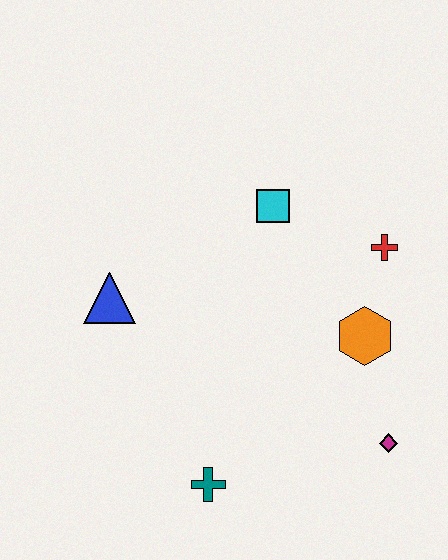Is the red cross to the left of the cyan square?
No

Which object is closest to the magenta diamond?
The orange hexagon is closest to the magenta diamond.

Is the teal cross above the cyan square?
No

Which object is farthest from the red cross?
The teal cross is farthest from the red cross.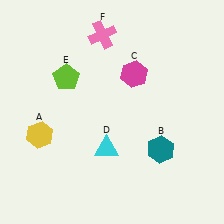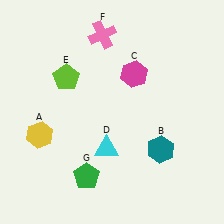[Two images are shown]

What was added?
A green pentagon (G) was added in Image 2.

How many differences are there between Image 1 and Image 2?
There is 1 difference between the two images.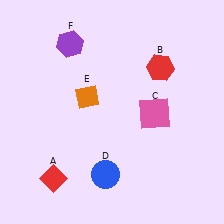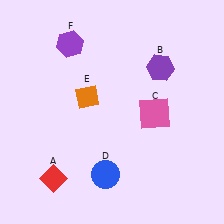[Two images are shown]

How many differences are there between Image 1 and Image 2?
There is 1 difference between the two images.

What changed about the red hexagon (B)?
In Image 1, B is red. In Image 2, it changed to purple.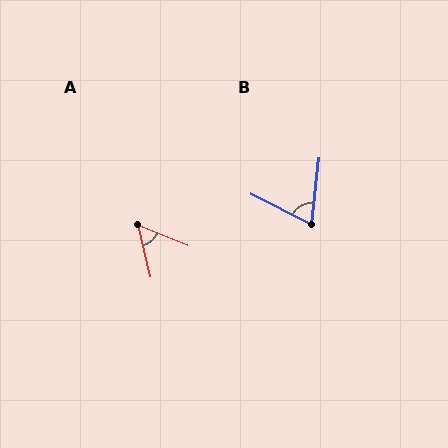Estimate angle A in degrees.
Approximately 55 degrees.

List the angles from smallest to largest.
A (55°), B (70°).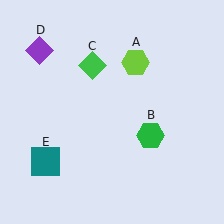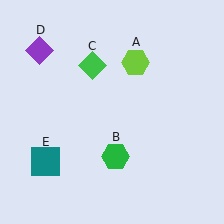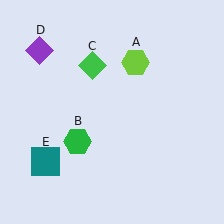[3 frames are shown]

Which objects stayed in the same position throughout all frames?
Lime hexagon (object A) and green diamond (object C) and purple diamond (object D) and teal square (object E) remained stationary.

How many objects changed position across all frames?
1 object changed position: green hexagon (object B).